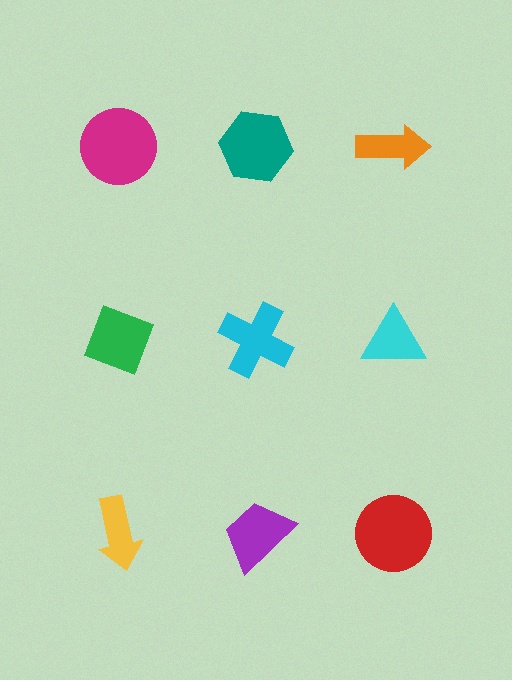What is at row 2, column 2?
A cyan cross.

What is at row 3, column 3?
A red circle.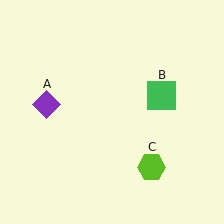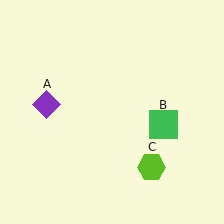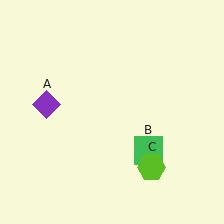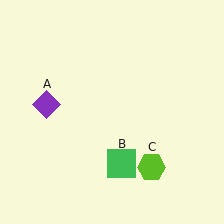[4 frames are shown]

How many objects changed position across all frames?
1 object changed position: green square (object B).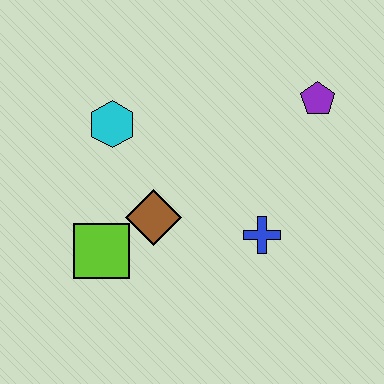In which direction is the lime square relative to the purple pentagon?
The lime square is to the left of the purple pentagon.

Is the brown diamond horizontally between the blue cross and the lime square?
Yes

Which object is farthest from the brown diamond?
The purple pentagon is farthest from the brown diamond.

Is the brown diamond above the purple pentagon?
No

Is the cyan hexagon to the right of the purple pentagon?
No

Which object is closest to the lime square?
The brown diamond is closest to the lime square.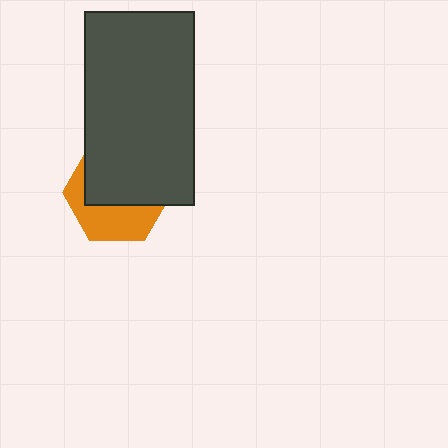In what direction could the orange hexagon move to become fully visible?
The orange hexagon could move down. That would shift it out from behind the dark gray rectangle entirely.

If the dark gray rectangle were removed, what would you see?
You would see the complete orange hexagon.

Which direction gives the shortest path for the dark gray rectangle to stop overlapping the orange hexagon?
Moving up gives the shortest separation.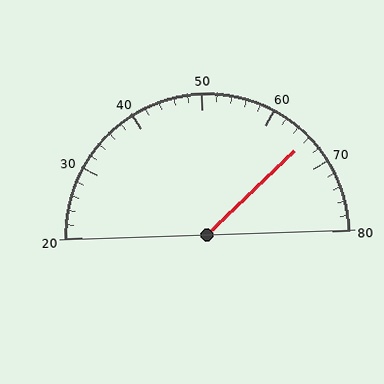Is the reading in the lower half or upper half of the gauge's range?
The reading is in the upper half of the range (20 to 80).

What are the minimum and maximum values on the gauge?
The gauge ranges from 20 to 80.